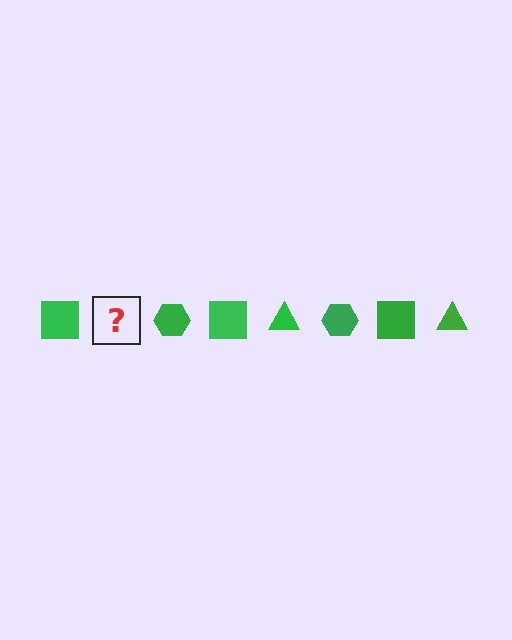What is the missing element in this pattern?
The missing element is a green triangle.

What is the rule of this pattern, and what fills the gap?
The rule is that the pattern cycles through square, triangle, hexagon shapes in green. The gap should be filled with a green triangle.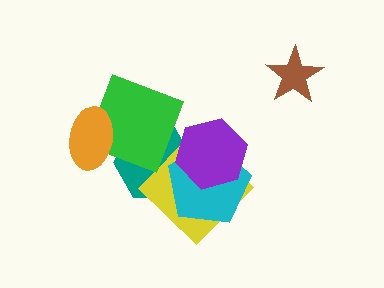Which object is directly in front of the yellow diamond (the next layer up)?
The cyan pentagon is directly in front of the yellow diamond.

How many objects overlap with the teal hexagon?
4 objects overlap with the teal hexagon.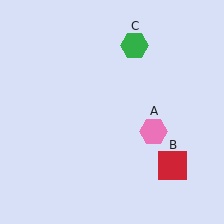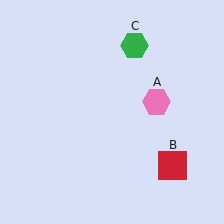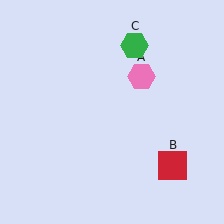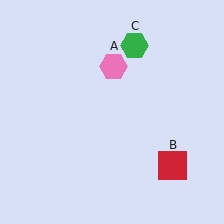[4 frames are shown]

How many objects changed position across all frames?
1 object changed position: pink hexagon (object A).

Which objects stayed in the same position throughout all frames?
Red square (object B) and green hexagon (object C) remained stationary.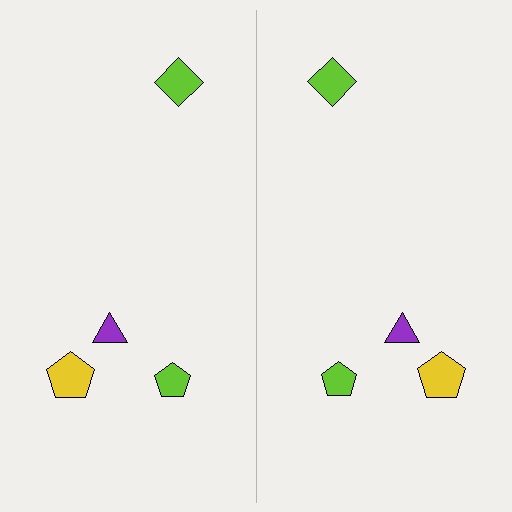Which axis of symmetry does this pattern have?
The pattern has a vertical axis of symmetry running through the center of the image.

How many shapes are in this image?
There are 8 shapes in this image.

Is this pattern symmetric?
Yes, this pattern has bilateral (reflection) symmetry.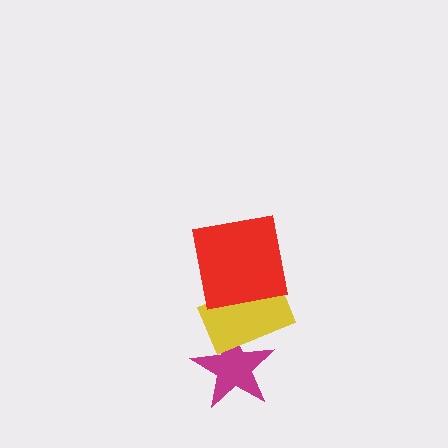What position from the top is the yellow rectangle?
The yellow rectangle is 2nd from the top.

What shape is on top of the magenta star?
The yellow rectangle is on top of the magenta star.